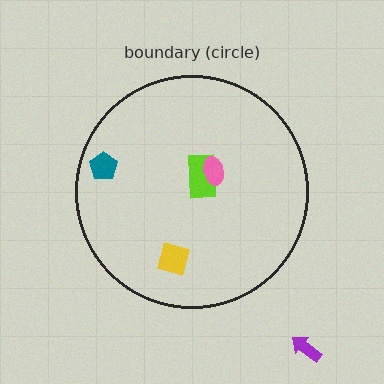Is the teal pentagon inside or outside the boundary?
Inside.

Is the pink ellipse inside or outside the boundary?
Inside.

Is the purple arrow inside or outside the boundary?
Outside.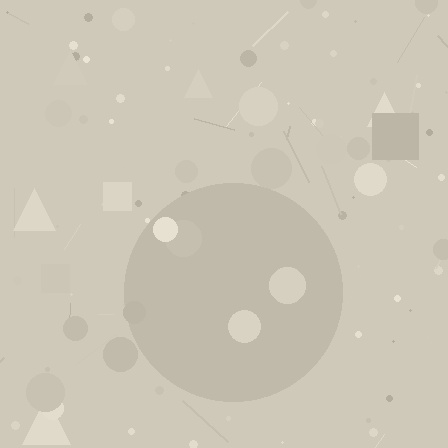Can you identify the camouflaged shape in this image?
The camouflaged shape is a circle.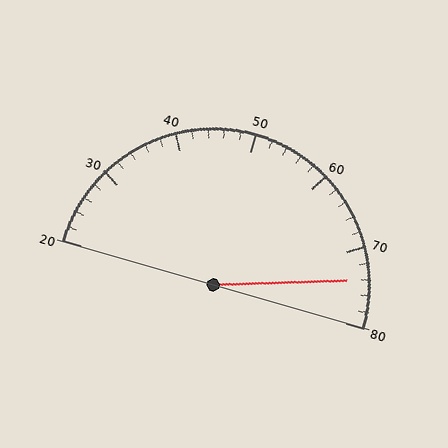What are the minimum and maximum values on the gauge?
The gauge ranges from 20 to 80.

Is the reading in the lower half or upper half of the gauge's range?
The reading is in the upper half of the range (20 to 80).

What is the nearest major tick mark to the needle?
The nearest major tick mark is 70.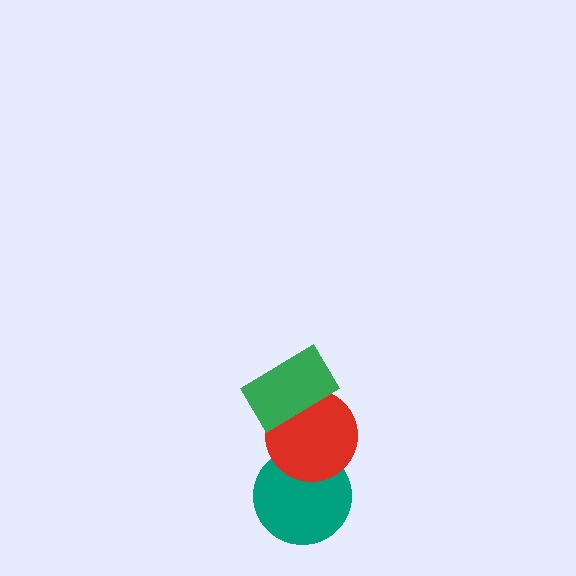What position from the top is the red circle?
The red circle is 2nd from the top.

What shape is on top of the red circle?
The green rectangle is on top of the red circle.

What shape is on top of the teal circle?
The red circle is on top of the teal circle.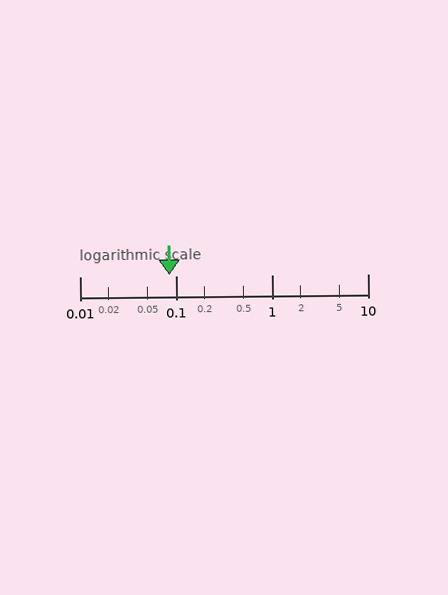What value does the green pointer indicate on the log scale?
The pointer indicates approximately 0.086.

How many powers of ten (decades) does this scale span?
The scale spans 3 decades, from 0.01 to 10.